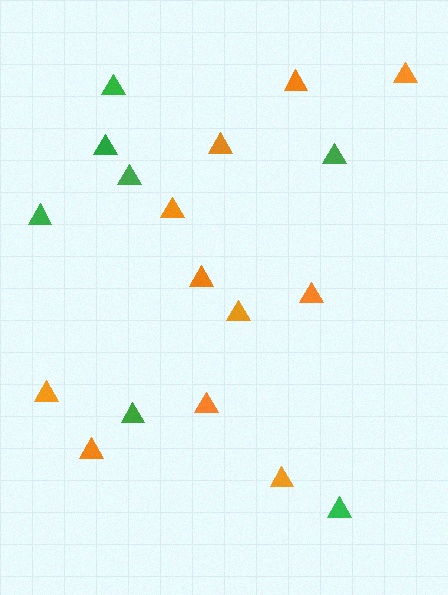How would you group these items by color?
There are 2 groups: one group of green triangles (7) and one group of orange triangles (11).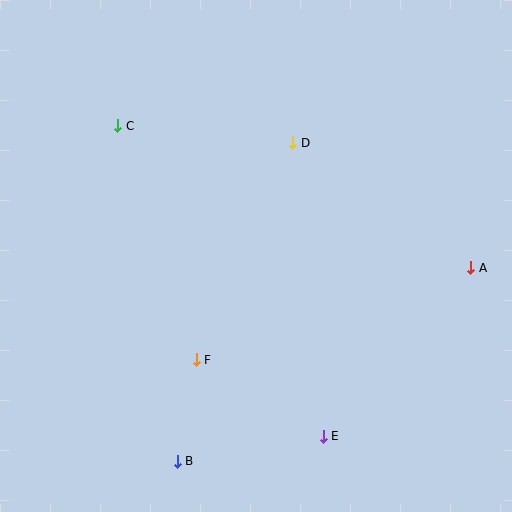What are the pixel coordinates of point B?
Point B is at (177, 461).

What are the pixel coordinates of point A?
Point A is at (471, 268).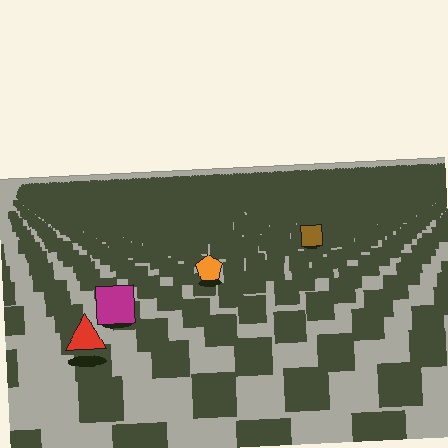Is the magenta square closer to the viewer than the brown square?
Yes. The magenta square is closer — you can tell from the texture gradient: the ground texture is coarser near it.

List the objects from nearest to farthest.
From nearest to farthest: the red triangle, the magenta square, the orange pentagon, the brown square.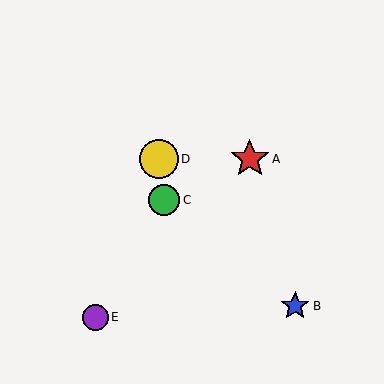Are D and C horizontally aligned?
No, D is at y≈159 and C is at y≈200.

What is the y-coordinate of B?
Object B is at y≈306.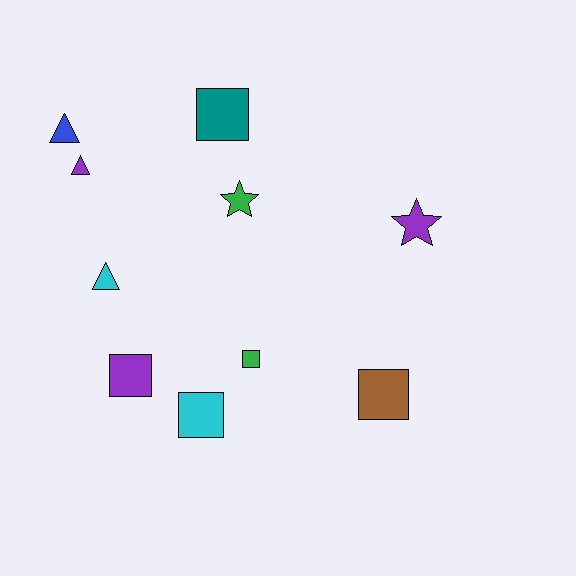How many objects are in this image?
There are 10 objects.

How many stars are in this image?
There are 2 stars.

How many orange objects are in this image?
There are no orange objects.